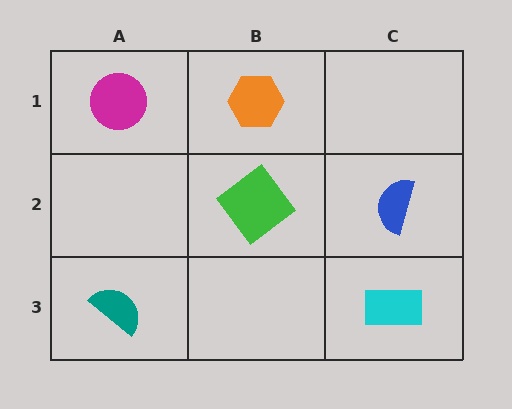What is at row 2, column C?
A blue semicircle.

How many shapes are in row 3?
2 shapes.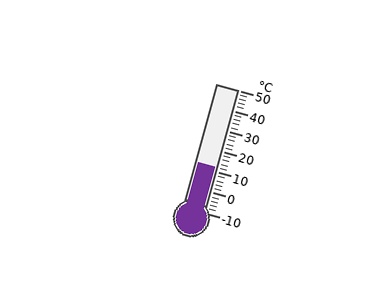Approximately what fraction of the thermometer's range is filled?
The thermometer is filled to approximately 35% of its range.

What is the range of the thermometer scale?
The thermometer scale ranges from -10°C to 50°C.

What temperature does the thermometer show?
The thermometer shows approximately 12°C.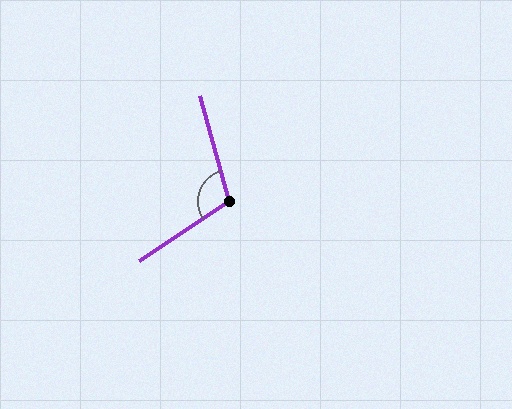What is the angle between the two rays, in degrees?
Approximately 108 degrees.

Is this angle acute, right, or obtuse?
It is obtuse.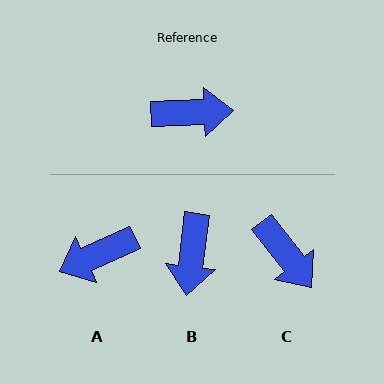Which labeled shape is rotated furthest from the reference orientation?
A, about 158 degrees away.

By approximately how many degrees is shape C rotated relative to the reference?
Approximately 55 degrees clockwise.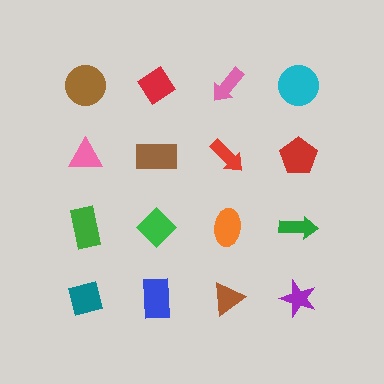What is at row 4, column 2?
A blue rectangle.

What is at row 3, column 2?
A green diamond.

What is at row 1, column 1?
A brown circle.